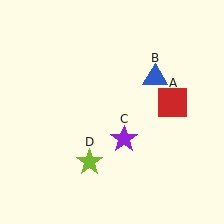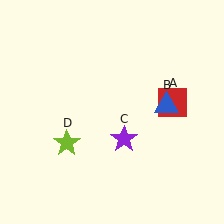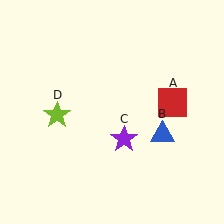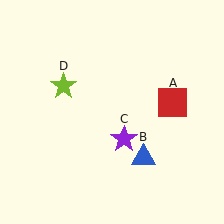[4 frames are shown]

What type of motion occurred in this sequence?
The blue triangle (object B), lime star (object D) rotated clockwise around the center of the scene.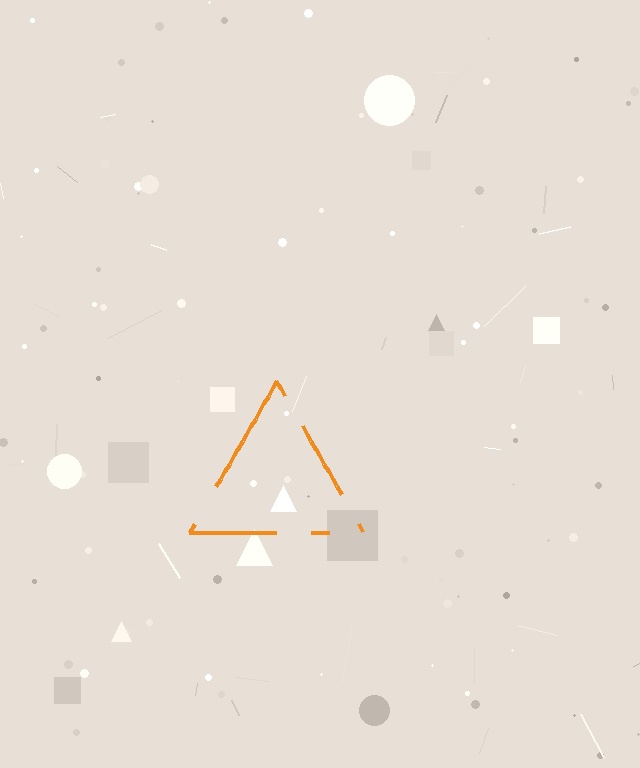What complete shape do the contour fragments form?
The contour fragments form a triangle.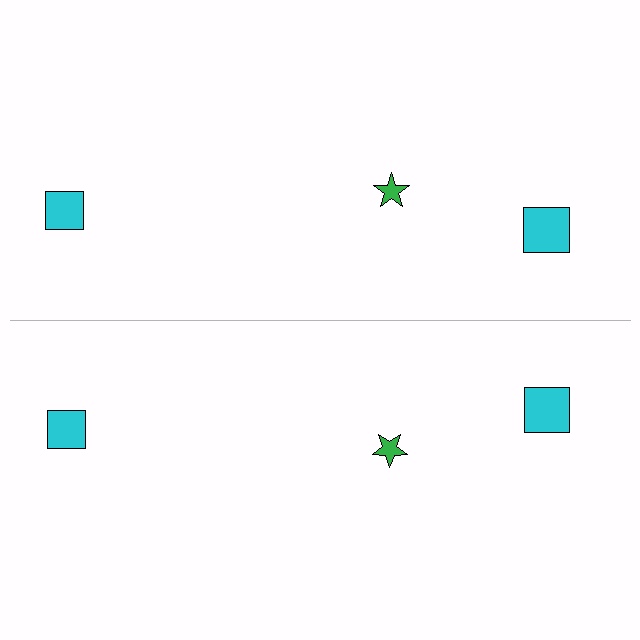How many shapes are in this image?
There are 6 shapes in this image.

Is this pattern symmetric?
Yes, this pattern has bilateral (reflection) symmetry.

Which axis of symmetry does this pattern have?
The pattern has a horizontal axis of symmetry running through the center of the image.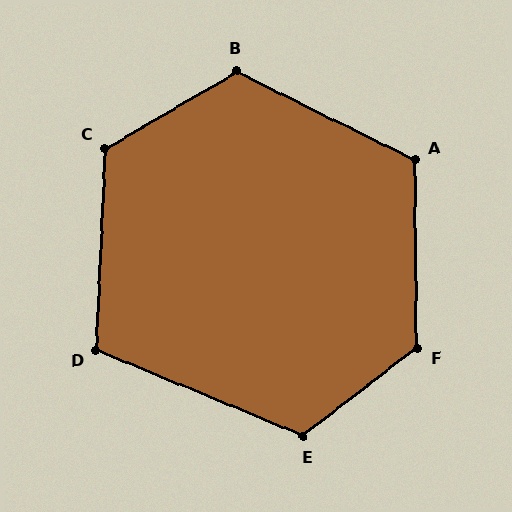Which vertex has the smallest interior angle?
D, at approximately 110 degrees.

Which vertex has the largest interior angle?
F, at approximately 127 degrees.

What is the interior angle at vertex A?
Approximately 117 degrees (obtuse).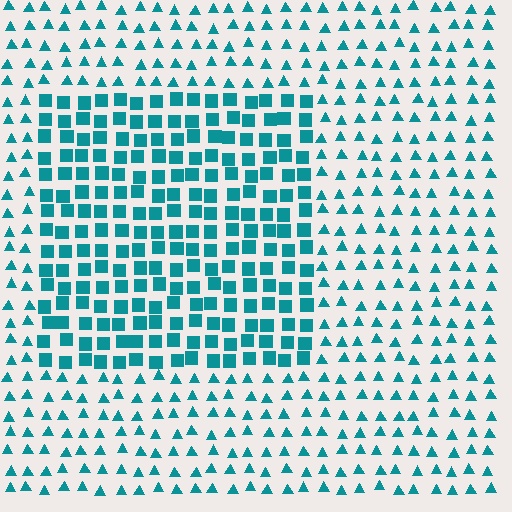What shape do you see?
I see a rectangle.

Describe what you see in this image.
The image is filled with small teal elements arranged in a uniform grid. A rectangle-shaped region contains squares, while the surrounding area contains triangles. The boundary is defined purely by the change in element shape.